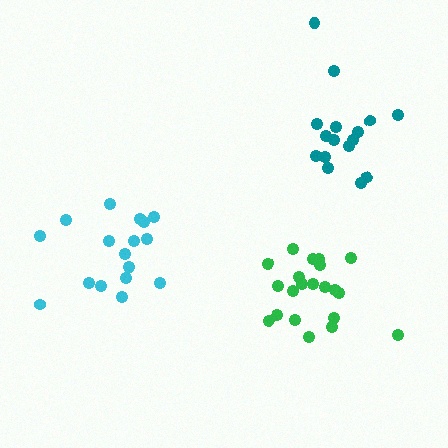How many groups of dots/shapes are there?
There are 3 groups.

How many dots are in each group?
Group 1: 17 dots, Group 2: 16 dots, Group 3: 21 dots (54 total).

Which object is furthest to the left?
The cyan cluster is leftmost.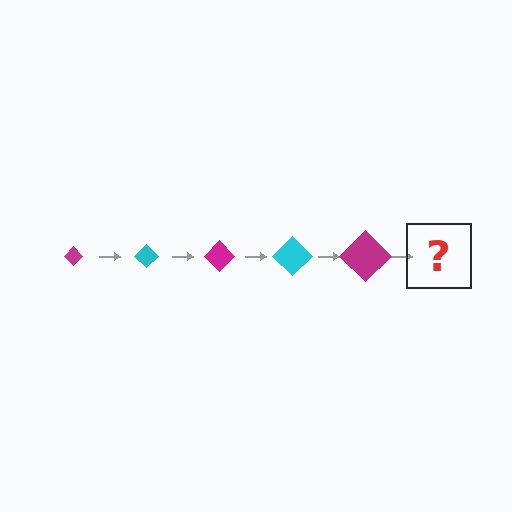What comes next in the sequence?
The next element should be a cyan diamond, larger than the previous one.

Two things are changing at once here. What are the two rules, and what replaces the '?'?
The two rules are that the diamond grows larger each step and the color cycles through magenta and cyan. The '?' should be a cyan diamond, larger than the previous one.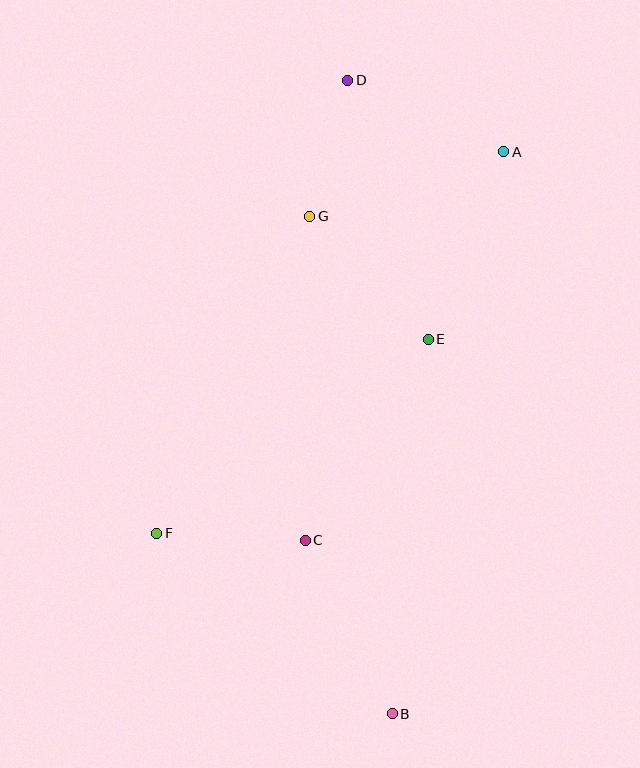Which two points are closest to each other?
Points D and G are closest to each other.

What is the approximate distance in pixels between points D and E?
The distance between D and E is approximately 271 pixels.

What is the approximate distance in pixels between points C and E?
The distance between C and E is approximately 236 pixels.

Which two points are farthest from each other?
Points B and D are farthest from each other.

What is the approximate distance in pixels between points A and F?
The distance between A and F is approximately 516 pixels.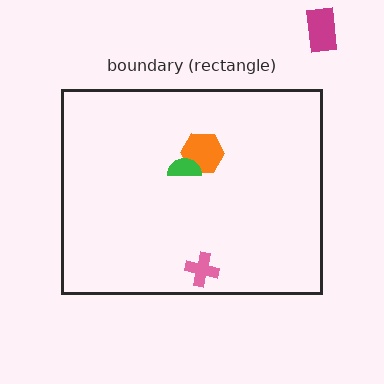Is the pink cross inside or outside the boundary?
Inside.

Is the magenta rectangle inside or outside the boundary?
Outside.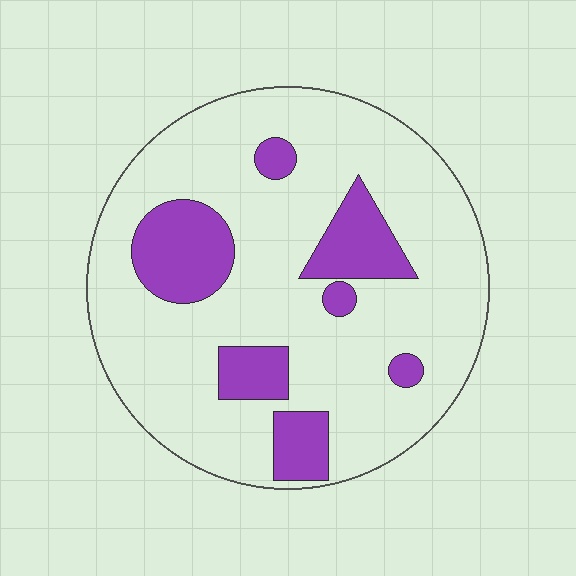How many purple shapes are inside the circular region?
7.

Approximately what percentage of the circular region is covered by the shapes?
Approximately 20%.